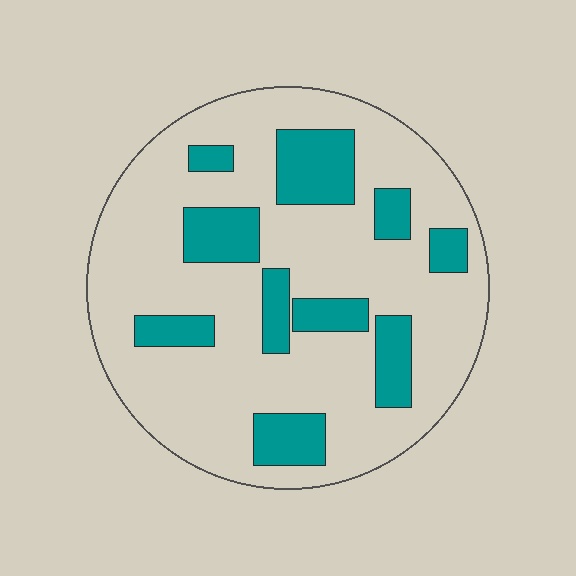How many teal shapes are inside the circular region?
10.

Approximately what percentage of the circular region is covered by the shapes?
Approximately 25%.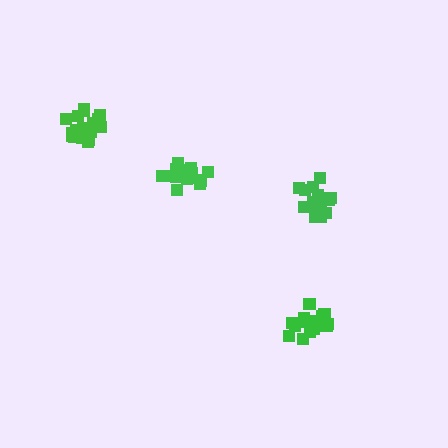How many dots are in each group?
Group 1: 19 dots, Group 2: 18 dots, Group 3: 19 dots, Group 4: 20 dots (76 total).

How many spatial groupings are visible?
There are 4 spatial groupings.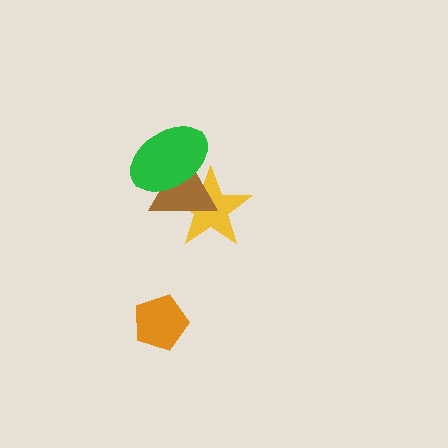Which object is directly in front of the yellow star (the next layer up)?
The brown triangle is directly in front of the yellow star.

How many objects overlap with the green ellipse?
2 objects overlap with the green ellipse.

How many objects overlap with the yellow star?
2 objects overlap with the yellow star.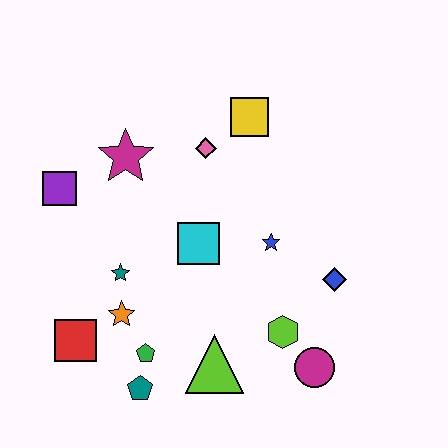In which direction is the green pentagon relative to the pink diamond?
The green pentagon is below the pink diamond.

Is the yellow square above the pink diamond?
Yes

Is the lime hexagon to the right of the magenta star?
Yes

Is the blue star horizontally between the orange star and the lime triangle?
No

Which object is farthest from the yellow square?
The teal pentagon is farthest from the yellow square.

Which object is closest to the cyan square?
The blue star is closest to the cyan square.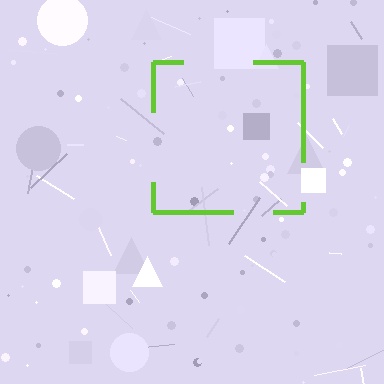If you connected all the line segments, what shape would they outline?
They would outline a square.